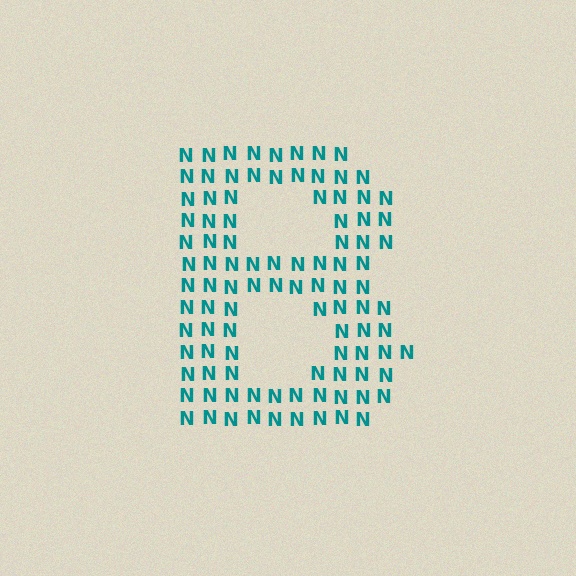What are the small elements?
The small elements are letter N's.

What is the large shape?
The large shape is the letter B.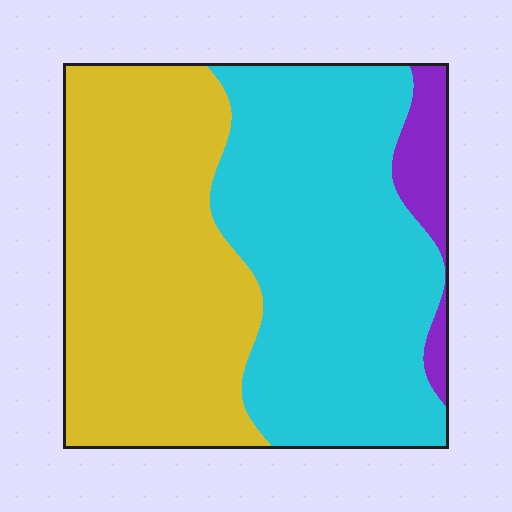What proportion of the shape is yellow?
Yellow covers roughly 45% of the shape.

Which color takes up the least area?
Purple, at roughly 5%.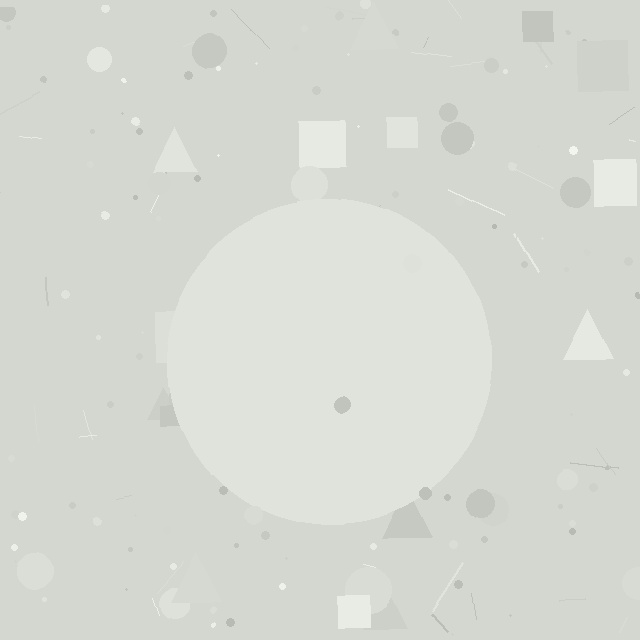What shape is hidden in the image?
A circle is hidden in the image.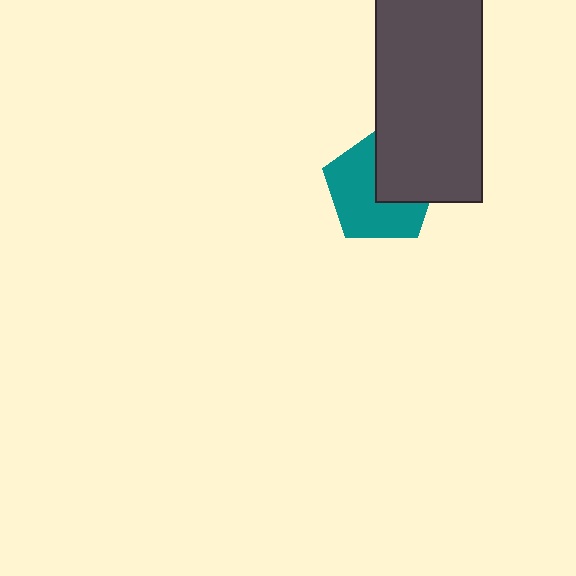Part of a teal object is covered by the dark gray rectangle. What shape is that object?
It is a pentagon.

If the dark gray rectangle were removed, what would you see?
You would see the complete teal pentagon.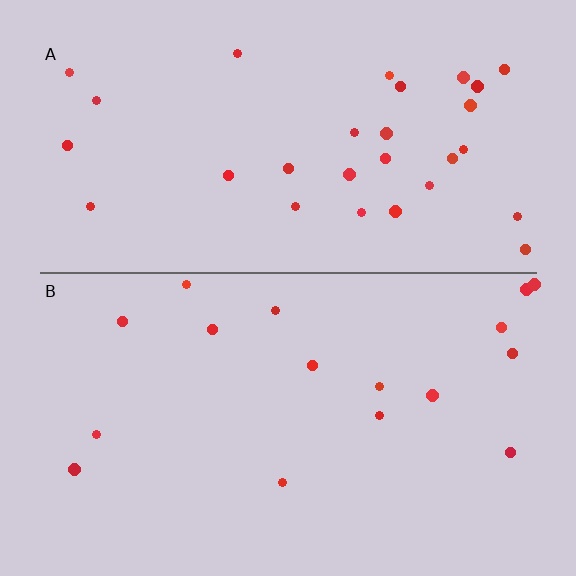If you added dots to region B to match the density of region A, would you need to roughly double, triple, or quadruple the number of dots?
Approximately double.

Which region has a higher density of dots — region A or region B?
A (the top).